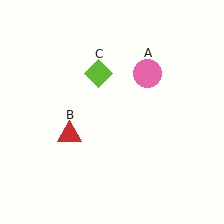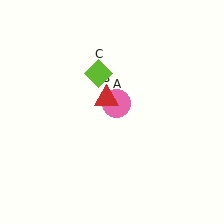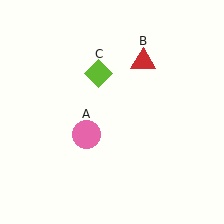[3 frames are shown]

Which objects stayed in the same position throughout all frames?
Lime diamond (object C) remained stationary.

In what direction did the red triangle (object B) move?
The red triangle (object B) moved up and to the right.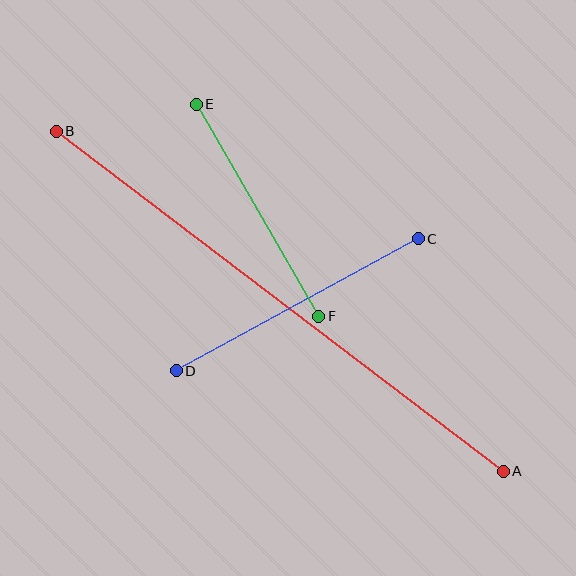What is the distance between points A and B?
The distance is approximately 562 pixels.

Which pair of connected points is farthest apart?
Points A and B are farthest apart.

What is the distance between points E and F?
The distance is approximately 245 pixels.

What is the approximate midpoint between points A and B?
The midpoint is at approximately (280, 301) pixels.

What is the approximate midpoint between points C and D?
The midpoint is at approximately (297, 305) pixels.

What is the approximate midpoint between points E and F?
The midpoint is at approximately (258, 210) pixels.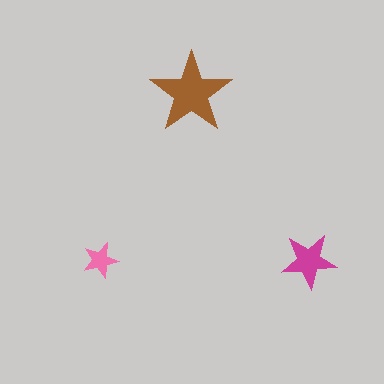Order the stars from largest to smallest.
the brown one, the magenta one, the pink one.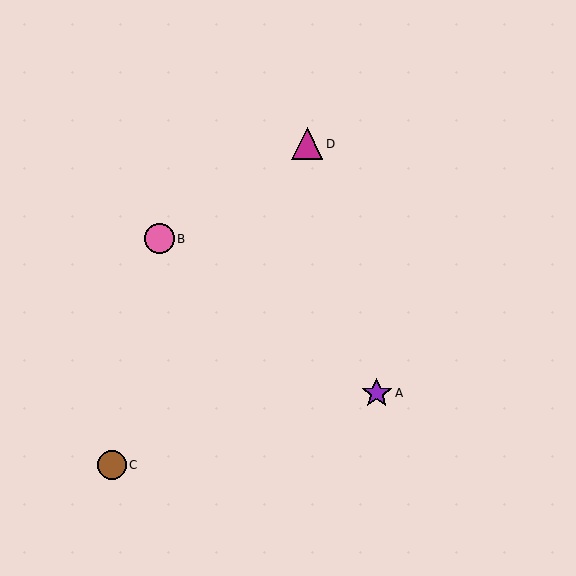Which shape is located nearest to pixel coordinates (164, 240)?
The pink circle (labeled B) at (159, 239) is nearest to that location.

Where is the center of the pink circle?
The center of the pink circle is at (159, 239).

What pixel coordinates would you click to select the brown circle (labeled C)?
Click at (112, 465) to select the brown circle C.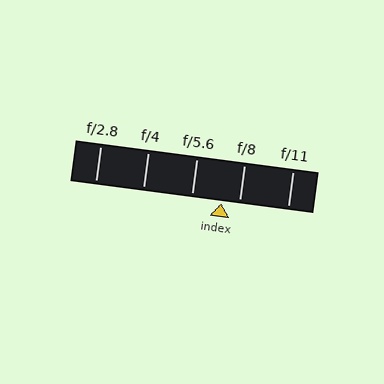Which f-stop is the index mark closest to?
The index mark is closest to f/8.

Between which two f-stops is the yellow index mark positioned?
The index mark is between f/5.6 and f/8.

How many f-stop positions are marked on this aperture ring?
There are 5 f-stop positions marked.